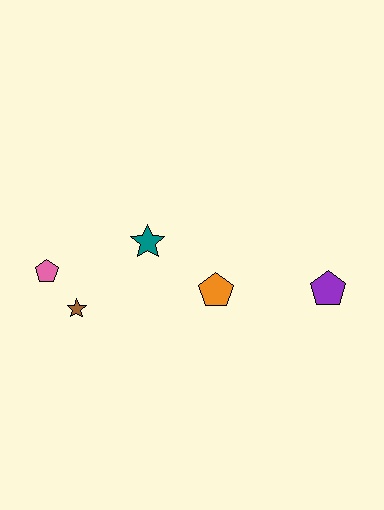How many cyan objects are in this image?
There are no cyan objects.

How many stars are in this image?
There are 2 stars.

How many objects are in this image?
There are 5 objects.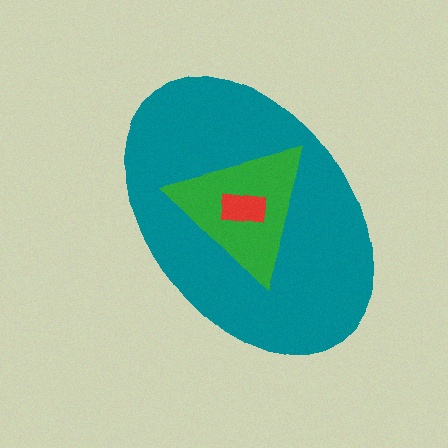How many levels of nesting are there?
3.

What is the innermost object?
The red rectangle.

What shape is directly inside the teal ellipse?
The green triangle.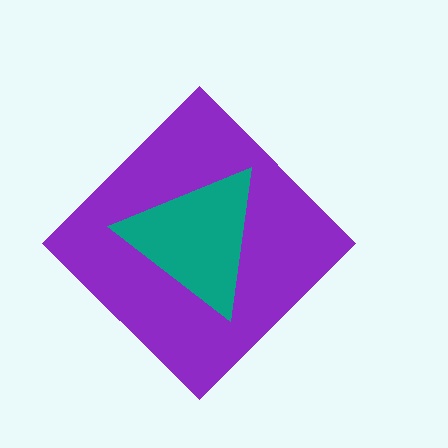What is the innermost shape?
The teal triangle.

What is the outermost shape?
The purple diamond.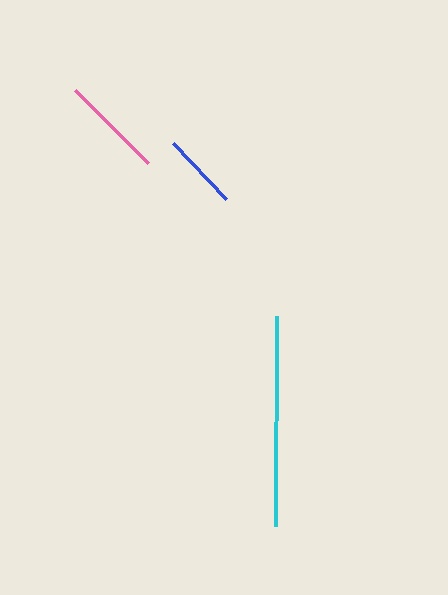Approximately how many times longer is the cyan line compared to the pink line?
The cyan line is approximately 2.0 times the length of the pink line.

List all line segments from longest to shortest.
From longest to shortest: cyan, pink, blue.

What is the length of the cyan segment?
The cyan segment is approximately 210 pixels long.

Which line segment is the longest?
The cyan line is the longest at approximately 210 pixels.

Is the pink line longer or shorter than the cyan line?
The cyan line is longer than the pink line.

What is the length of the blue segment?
The blue segment is approximately 77 pixels long.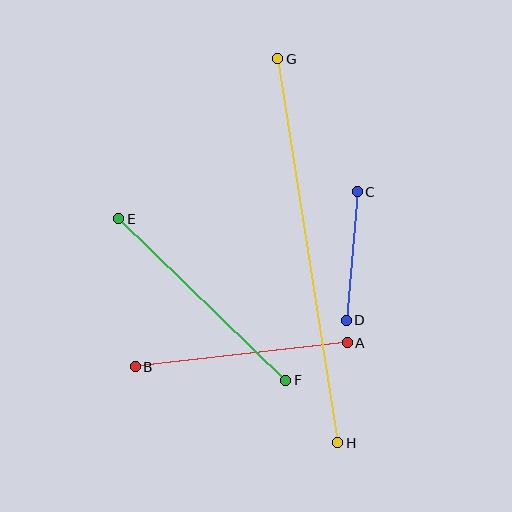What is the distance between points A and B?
The distance is approximately 213 pixels.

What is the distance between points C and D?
The distance is approximately 129 pixels.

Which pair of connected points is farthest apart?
Points G and H are farthest apart.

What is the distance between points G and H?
The distance is approximately 389 pixels.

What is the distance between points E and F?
The distance is approximately 233 pixels.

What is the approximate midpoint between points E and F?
The midpoint is at approximately (202, 299) pixels.